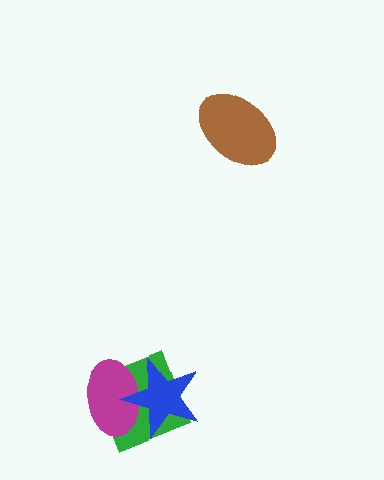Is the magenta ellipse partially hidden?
Yes, it is partially covered by another shape.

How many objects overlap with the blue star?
2 objects overlap with the blue star.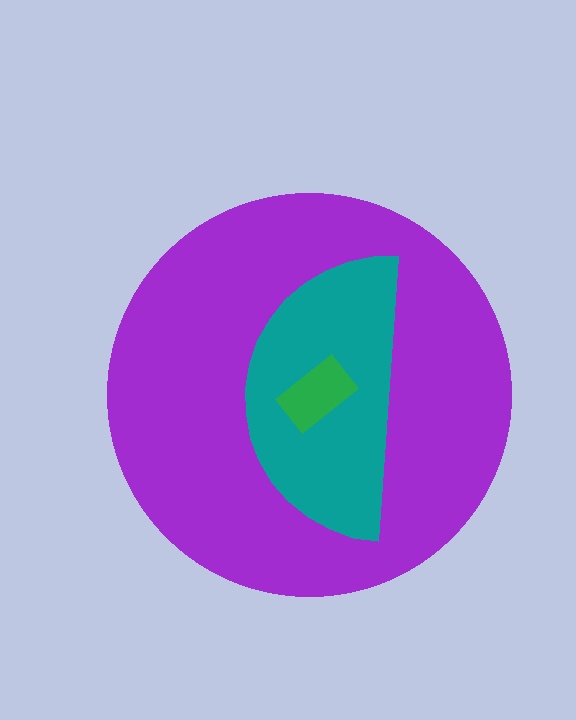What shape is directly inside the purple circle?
The teal semicircle.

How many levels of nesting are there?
3.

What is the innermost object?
The green rectangle.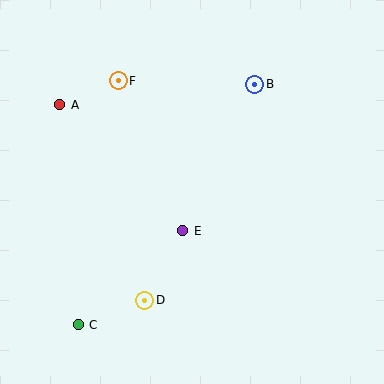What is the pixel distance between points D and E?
The distance between D and E is 79 pixels.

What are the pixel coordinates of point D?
Point D is at (145, 300).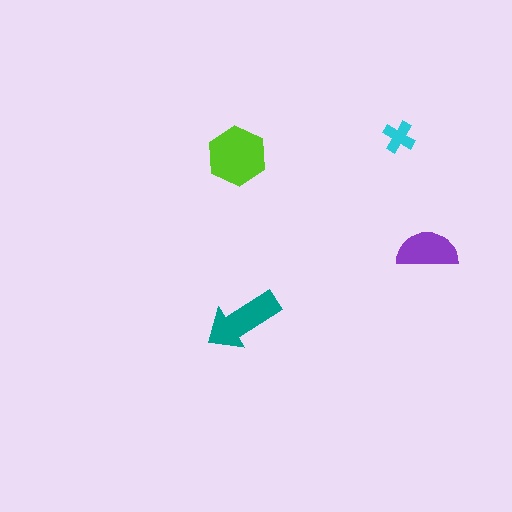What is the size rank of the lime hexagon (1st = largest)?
1st.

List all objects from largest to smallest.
The lime hexagon, the teal arrow, the purple semicircle, the cyan cross.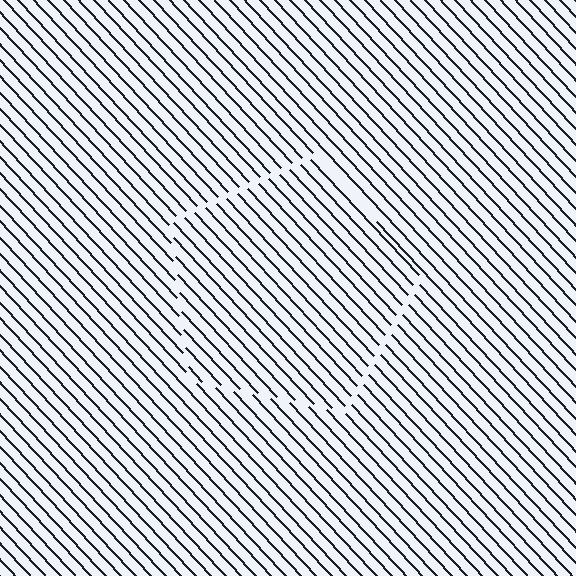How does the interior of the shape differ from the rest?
The interior of the shape contains the same grating, shifted by half a period — the contour is defined by the phase discontinuity where line-ends from the inner and outer gratings abut.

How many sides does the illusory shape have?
5 sides — the line-ends trace a pentagon.